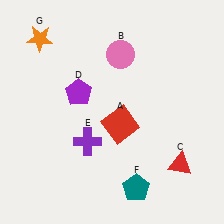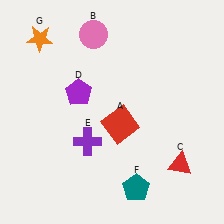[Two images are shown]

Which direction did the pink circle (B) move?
The pink circle (B) moved left.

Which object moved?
The pink circle (B) moved left.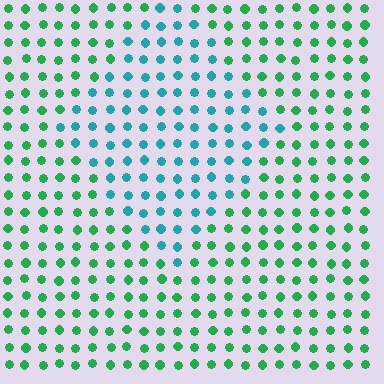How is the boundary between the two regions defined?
The boundary is defined purely by a slight shift in hue (about 45 degrees). Spacing, size, and orientation are identical on both sides.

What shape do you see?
I see a diamond.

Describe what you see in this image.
The image is filled with small green elements in a uniform arrangement. A diamond-shaped region is visible where the elements are tinted to a slightly different hue, forming a subtle color boundary.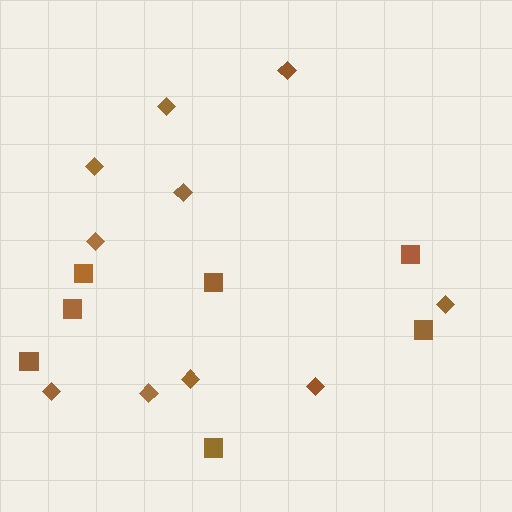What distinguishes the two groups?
There are 2 groups: one group of squares (7) and one group of diamonds (10).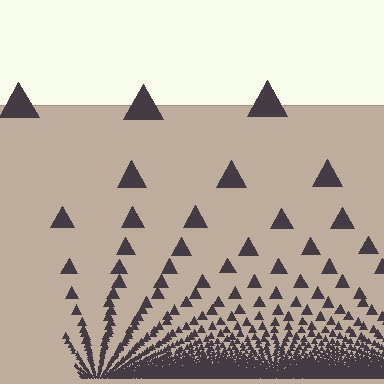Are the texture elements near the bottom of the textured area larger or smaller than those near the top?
Smaller. The gradient is inverted — elements near the bottom are smaller and denser.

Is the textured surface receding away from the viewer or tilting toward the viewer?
The surface appears to tilt toward the viewer. Texture elements get larger and sparser toward the top.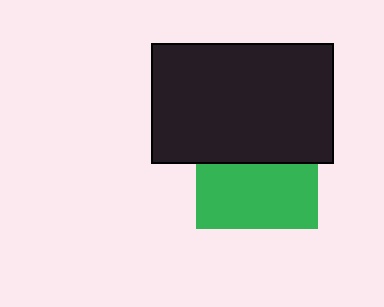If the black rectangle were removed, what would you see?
You would see the complete green square.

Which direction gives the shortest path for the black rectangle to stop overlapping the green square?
Moving up gives the shortest separation.